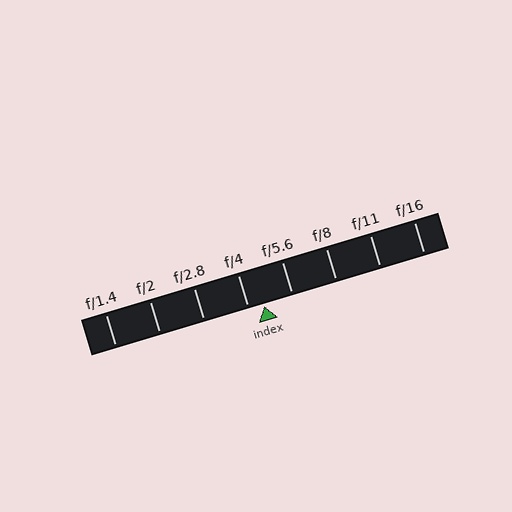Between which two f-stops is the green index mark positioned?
The index mark is between f/4 and f/5.6.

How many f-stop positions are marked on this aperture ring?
There are 8 f-stop positions marked.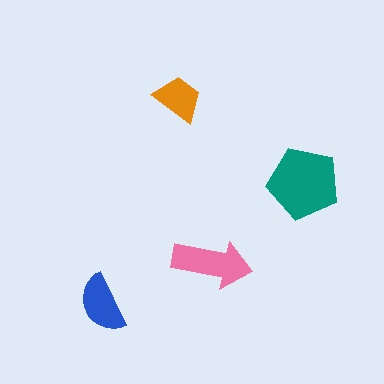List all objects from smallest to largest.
The orange trapezoid, the blue semicircle, the pink arrow, the teal pentagon.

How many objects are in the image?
There are 4 objects in the image.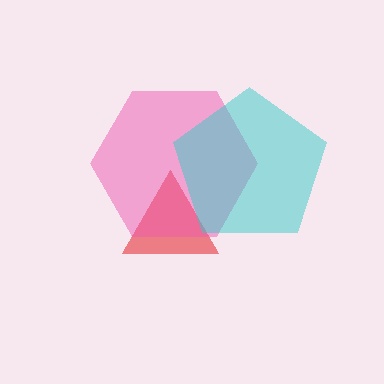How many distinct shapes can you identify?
There are 3 distinct shapes: a red triangle, a pink hexagon, a cyan pentagon.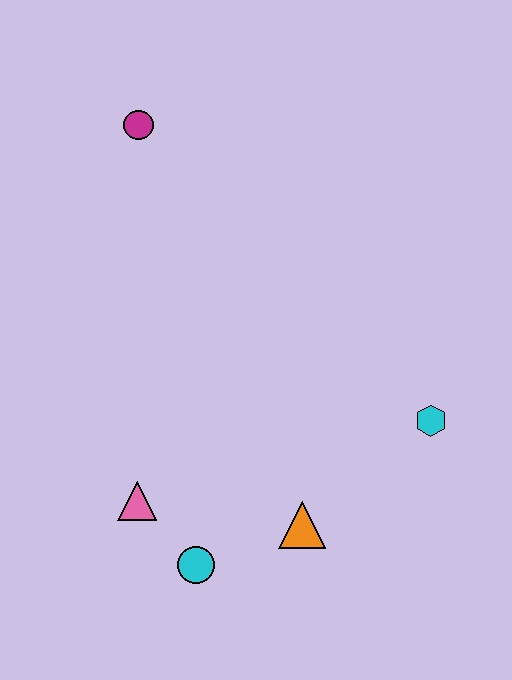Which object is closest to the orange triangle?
The cyan circle is closest to the orange triangle.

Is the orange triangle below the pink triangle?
Yes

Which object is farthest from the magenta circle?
The cyan circle is farthest from the magenta circle.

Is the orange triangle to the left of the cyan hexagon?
Yes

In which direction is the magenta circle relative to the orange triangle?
The magenta circle is above the orange triangle.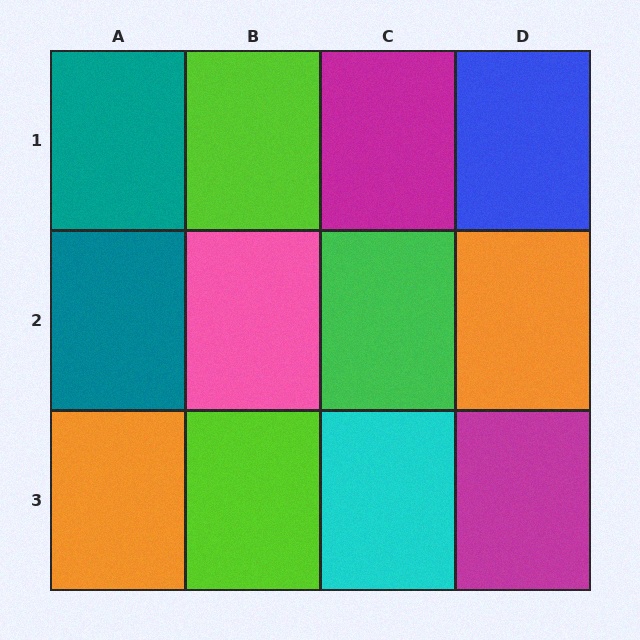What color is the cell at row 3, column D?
Magenta.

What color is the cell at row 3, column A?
Orange.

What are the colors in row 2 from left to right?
Teal, pink, green, orange.